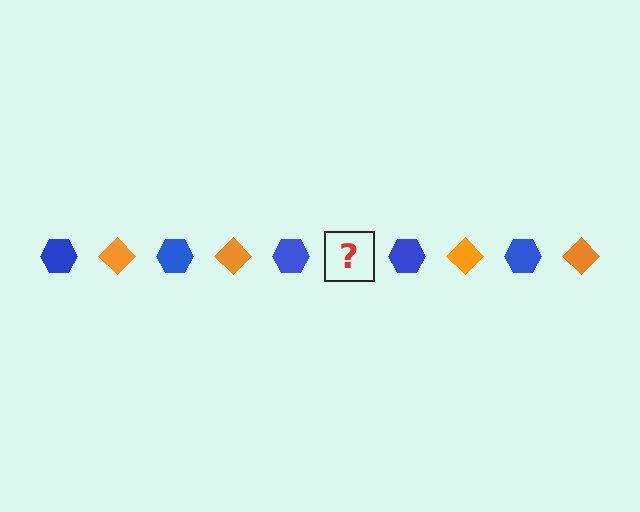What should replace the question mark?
The question mark should be replaced with an orange diamond.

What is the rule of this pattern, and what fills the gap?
The rule is that the pattern alternates between blue hexagon and orange diamond. The gap should be filled with an orange diamond.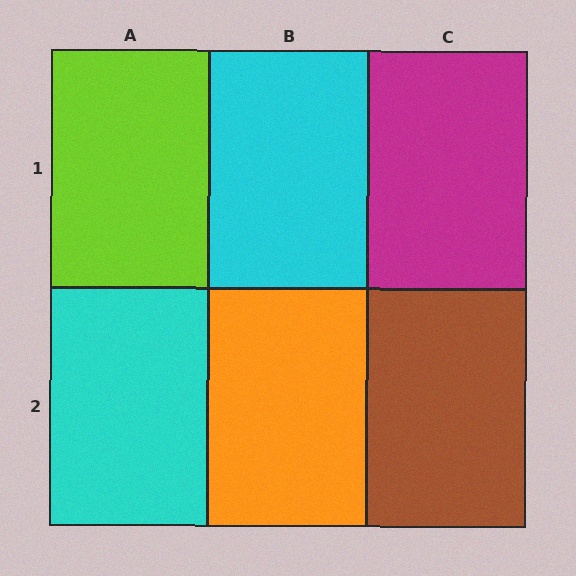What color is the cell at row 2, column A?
Cyan.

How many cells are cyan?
2 cells are cyan.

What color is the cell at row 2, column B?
Orange.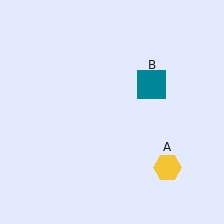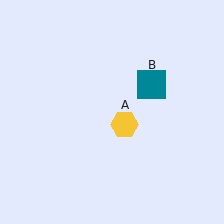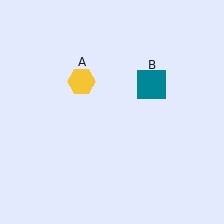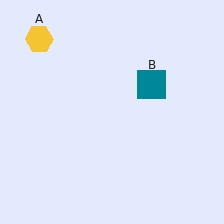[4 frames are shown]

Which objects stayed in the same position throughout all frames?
Teal square (object B) remained stationary.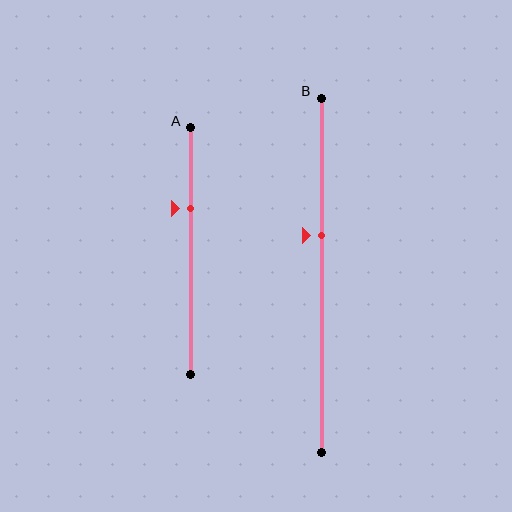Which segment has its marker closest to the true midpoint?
Segment B has its marker closest to the true midpoint.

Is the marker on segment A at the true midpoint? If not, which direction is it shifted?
No, the marker on segment A is shifted upward by about 17% of the segment length.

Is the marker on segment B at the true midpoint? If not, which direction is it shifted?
No, the marker on segment B is shifted upward by about 11% of the segment length.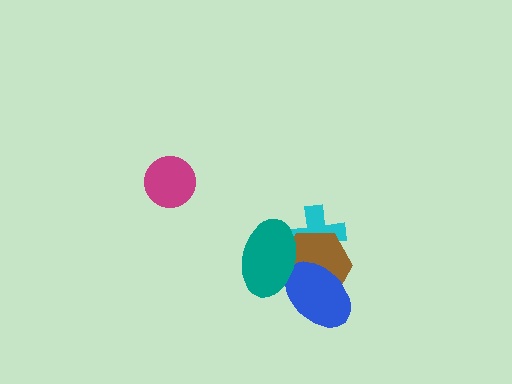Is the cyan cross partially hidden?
Yes, it is partially covered by another shape.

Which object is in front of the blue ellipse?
The teal ellipse is in front of the blue ellipse.